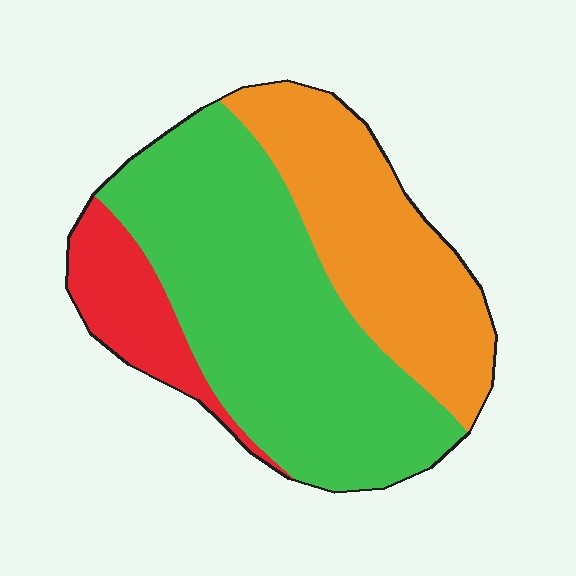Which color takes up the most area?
Green, at roughly 55%.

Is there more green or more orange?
Green.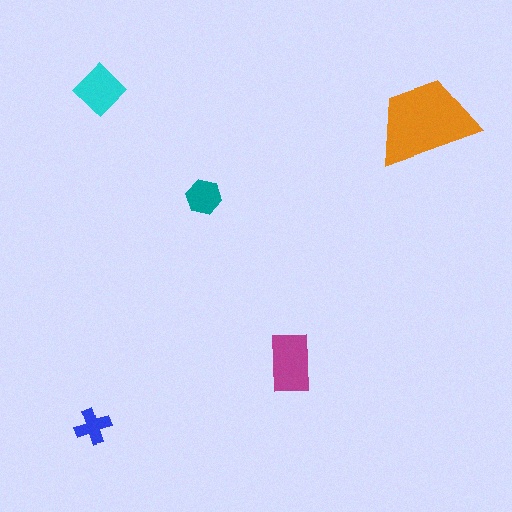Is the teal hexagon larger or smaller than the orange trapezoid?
Smaller.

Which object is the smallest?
The blue cross.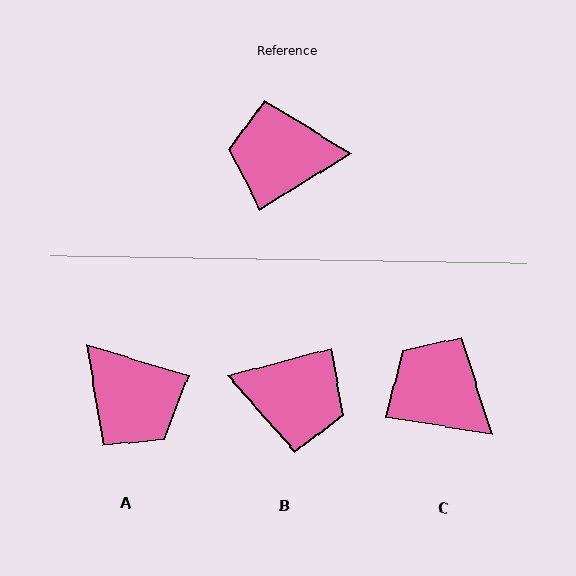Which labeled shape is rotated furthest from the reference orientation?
B, about 163 degrees away.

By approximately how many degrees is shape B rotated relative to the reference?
Approximately 163 degrees counter-clockwise.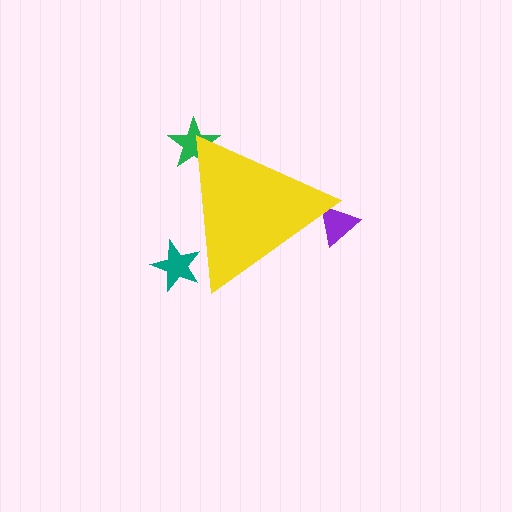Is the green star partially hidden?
Yes, the green star is partially hidden behind the yellow triangle.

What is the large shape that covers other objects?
A yellow triangle.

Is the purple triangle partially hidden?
Yes, the purple triangle is partially hidden behind the yellow triangle.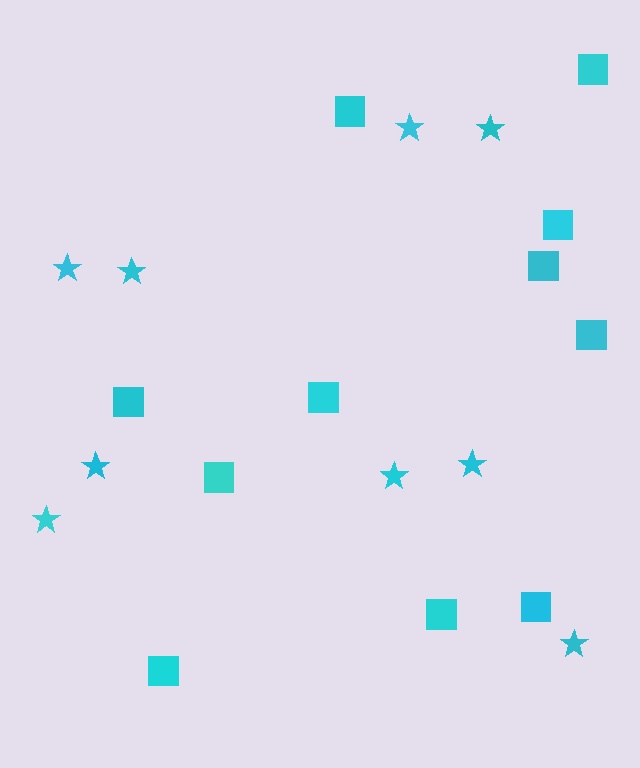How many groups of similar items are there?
There are 2 groups: one group of squares (11) and one group of stars (9).